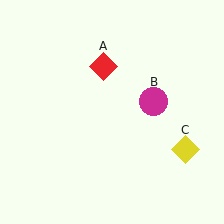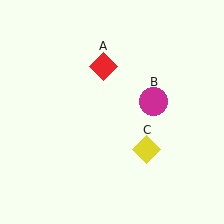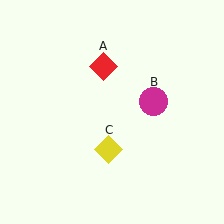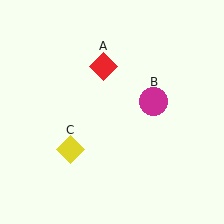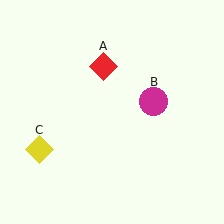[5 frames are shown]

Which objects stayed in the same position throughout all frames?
Red diamond (object A) and magenta circle (object B) remained stationary.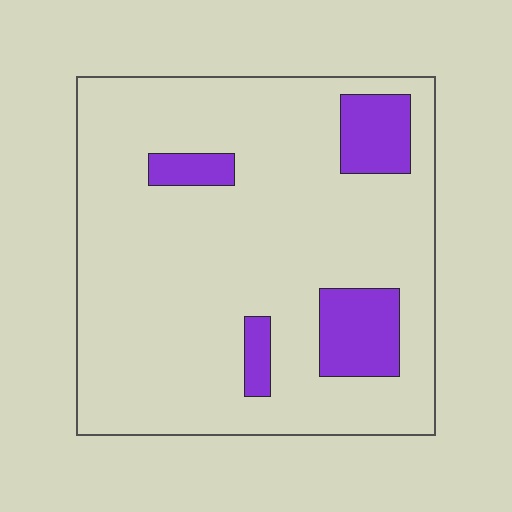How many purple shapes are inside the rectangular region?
4.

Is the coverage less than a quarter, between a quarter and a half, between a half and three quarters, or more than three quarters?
Less than a quarter.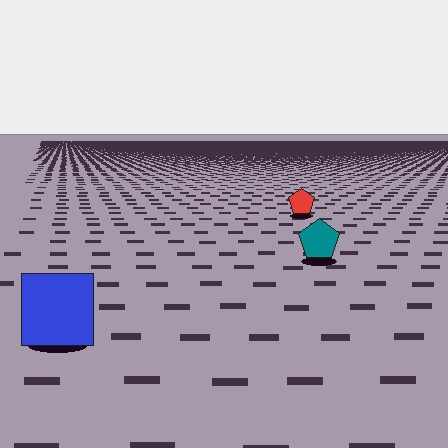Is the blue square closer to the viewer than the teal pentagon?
Yes. The blue square is closer — you can tell from the texture gradient: the ground texture is coarser near it.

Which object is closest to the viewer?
The blue square is closest. The texture marks near it are larger and more spread out.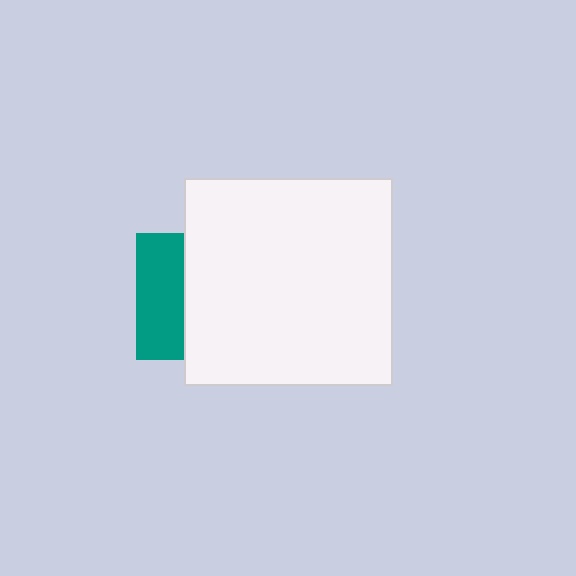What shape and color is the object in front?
The object in front is a white square.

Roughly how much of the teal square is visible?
A small part of it is visible (roughly 38%).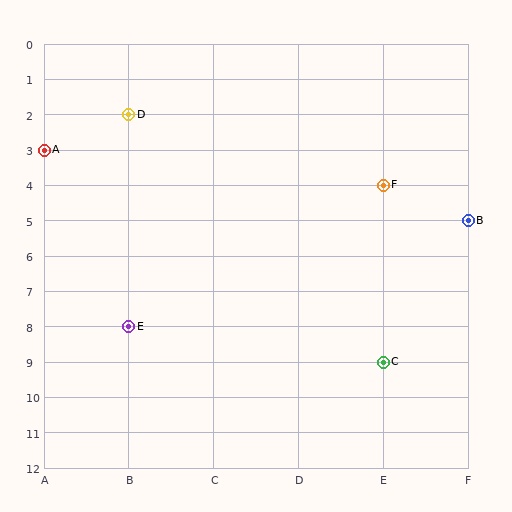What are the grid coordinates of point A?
Point A is at grid coordinates (A, 3).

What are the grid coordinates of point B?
Point B is at grid coordinates (F, 5).